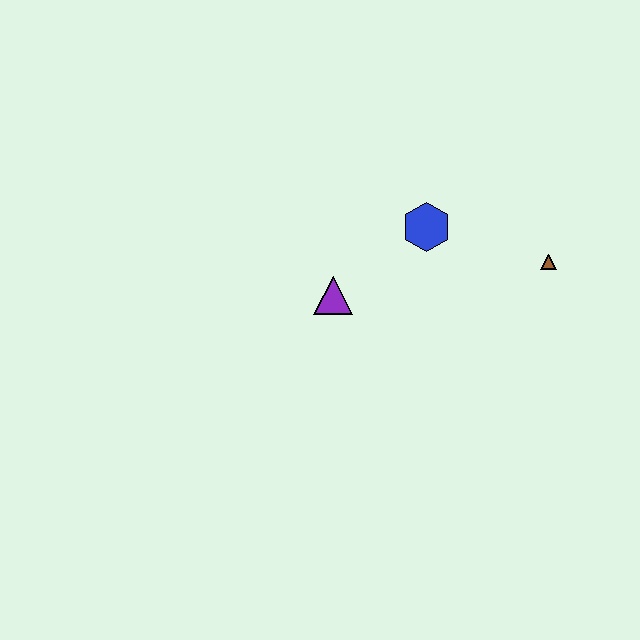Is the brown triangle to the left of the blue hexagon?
No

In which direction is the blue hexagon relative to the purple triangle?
The blue hexagon is to the right of the purple triangle.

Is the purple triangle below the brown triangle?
Yes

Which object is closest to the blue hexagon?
The purple triangle is closest to the blue hexagon.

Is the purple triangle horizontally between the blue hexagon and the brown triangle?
No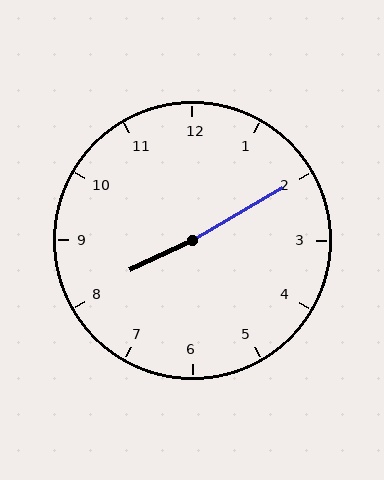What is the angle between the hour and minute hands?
Approximately 175 degrees.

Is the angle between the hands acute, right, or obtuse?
It is obtuse.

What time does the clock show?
8:10.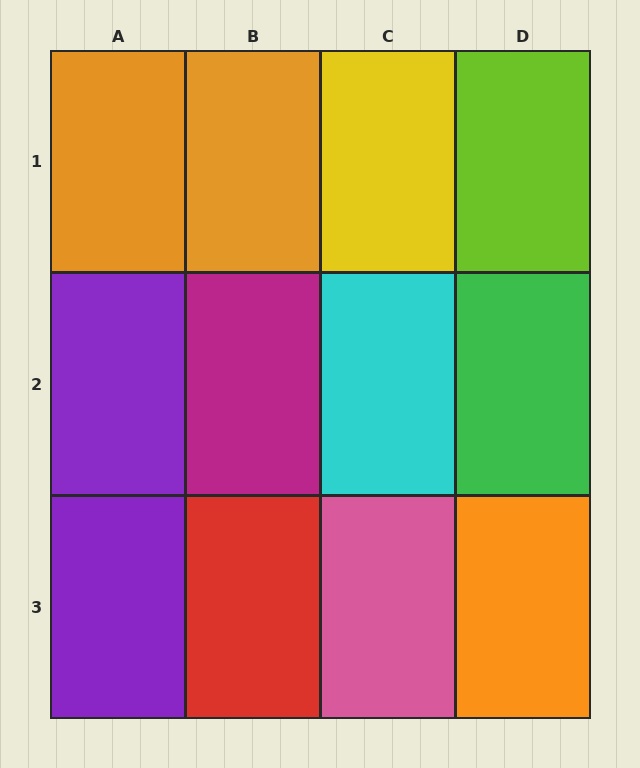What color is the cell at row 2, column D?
Green.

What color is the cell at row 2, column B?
Magenta.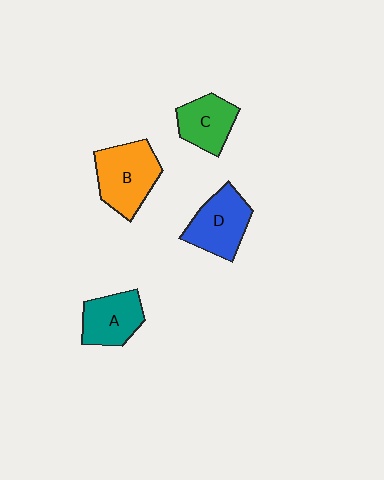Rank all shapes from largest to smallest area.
From largest to smallest: B (orange), D (blue), A (teal), C (green).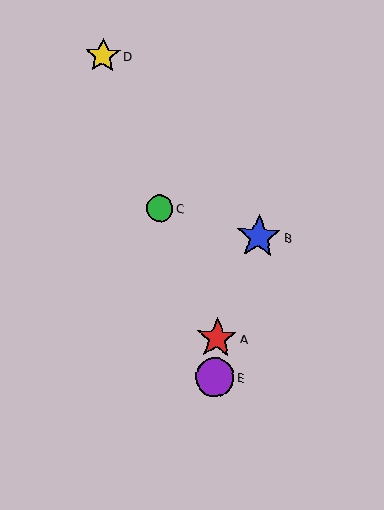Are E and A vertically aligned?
Yes, both are at x≈215.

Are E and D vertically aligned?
No, E is at x≈215 and D is at x≈103.